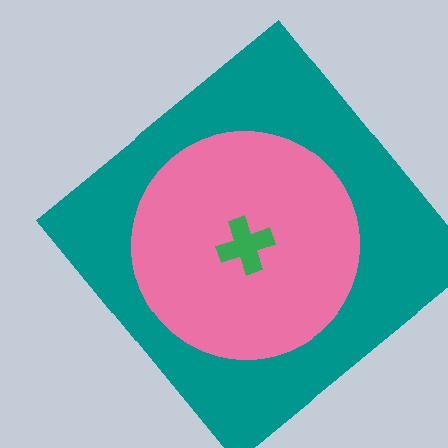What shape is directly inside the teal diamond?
The pink circle.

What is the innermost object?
The green cross.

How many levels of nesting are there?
3.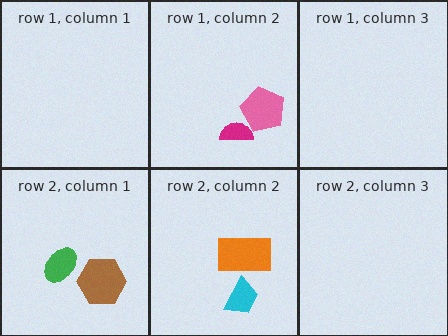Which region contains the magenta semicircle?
The row 1, column 2 region.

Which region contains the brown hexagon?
The row 2, column 1 region.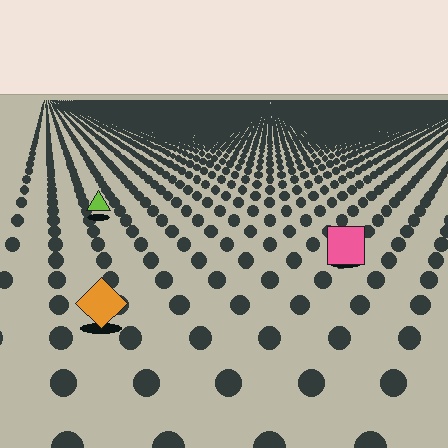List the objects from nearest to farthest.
From nearest to farthest: the orange diamond, the pink square, the lime triangle.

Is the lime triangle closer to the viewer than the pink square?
No. The pink square is closer — you can tell from the texture gradient: the ground texture is coarser near it.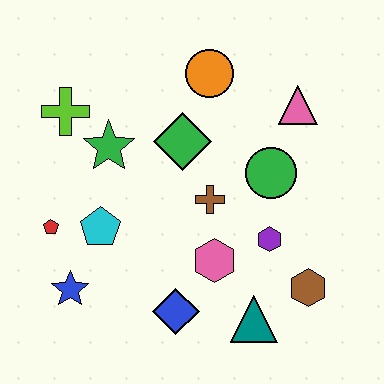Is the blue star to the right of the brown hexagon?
No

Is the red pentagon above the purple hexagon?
Yes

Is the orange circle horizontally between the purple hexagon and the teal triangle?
No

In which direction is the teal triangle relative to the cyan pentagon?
The teal triangle is to the right of the cyan pentagon.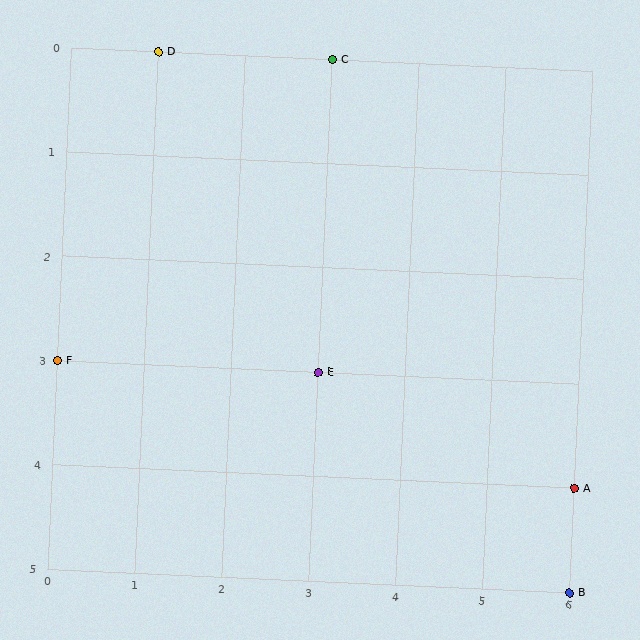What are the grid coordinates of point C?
Point C is at grid coordinates (3, 0).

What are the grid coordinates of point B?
Point B is at grid coordinates (6, 5).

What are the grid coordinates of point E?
Point E is at grid coordinates (3, 3).